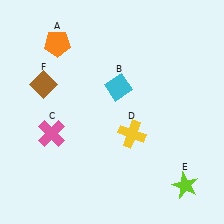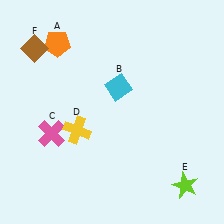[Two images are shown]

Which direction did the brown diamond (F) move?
The brown diamond (F) moved up.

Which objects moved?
The objects that moved are: the yellow cross (D), the brown diamond (F).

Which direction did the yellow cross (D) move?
The yellow cross (D) moved left.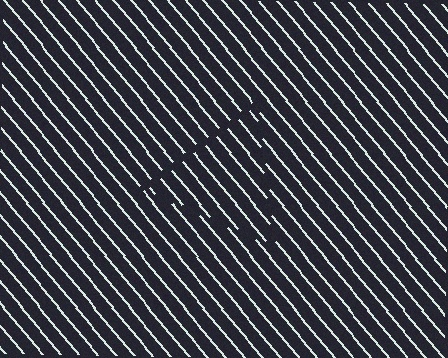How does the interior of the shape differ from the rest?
The interior of the shape contains the same grating, shifted by half a period — the contour is defined by the phase discontinuity where line-ends from the inner and outer gratings abut.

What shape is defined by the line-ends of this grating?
An illusory triangle. The interior of the shape contains the same grating, shifted by half a period — the contour is defined by the phase discontinuity where line-ends from the inner and outer gratings abut.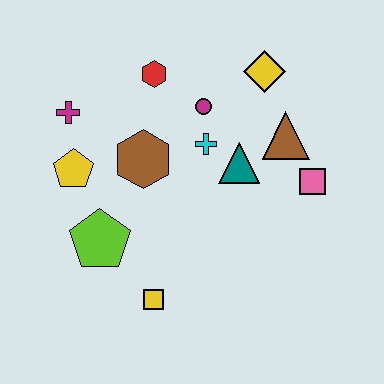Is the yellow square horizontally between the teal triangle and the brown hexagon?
Yes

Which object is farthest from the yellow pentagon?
The pink square is farthest from the yellow pentagon.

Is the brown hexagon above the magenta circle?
No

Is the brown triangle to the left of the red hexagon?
No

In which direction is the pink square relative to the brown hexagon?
The pink square is to the right of the brown hexagon.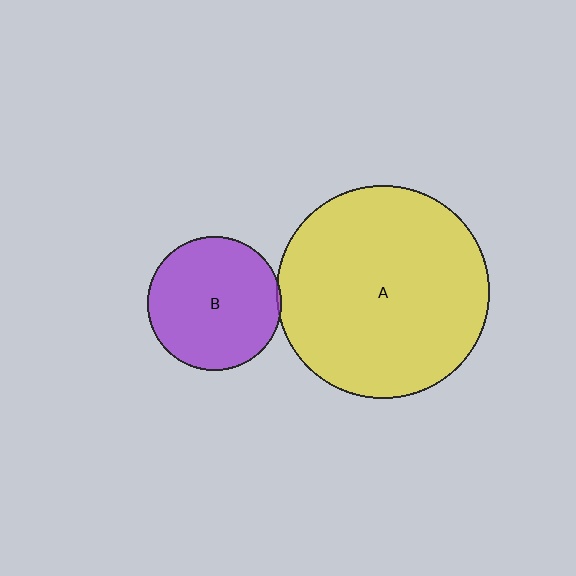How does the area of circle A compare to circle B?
Approximately 2.5 times.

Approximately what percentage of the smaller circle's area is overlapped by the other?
Approximately 5%.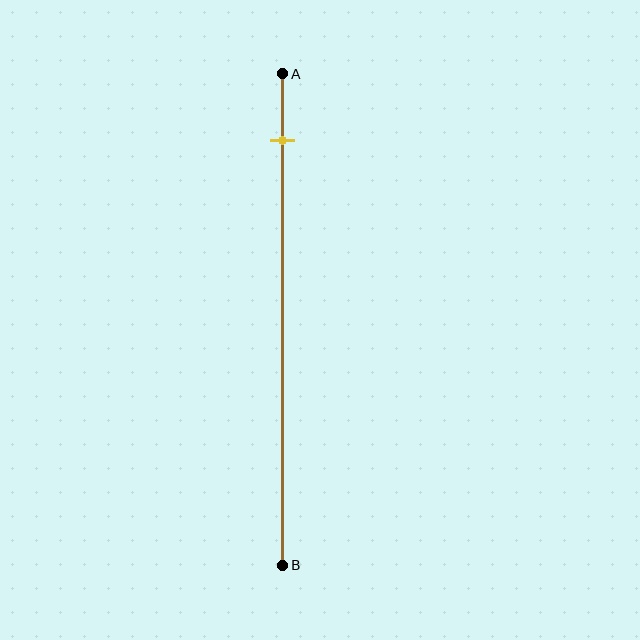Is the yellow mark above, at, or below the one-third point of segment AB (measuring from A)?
The yellow mark is above the one-third point of segment AB.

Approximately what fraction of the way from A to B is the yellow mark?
The yellow mark is approximately 15% of the way from A to B.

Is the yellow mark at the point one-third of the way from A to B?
No, the mark is at about 15% from A, not at the 33% one-third point.